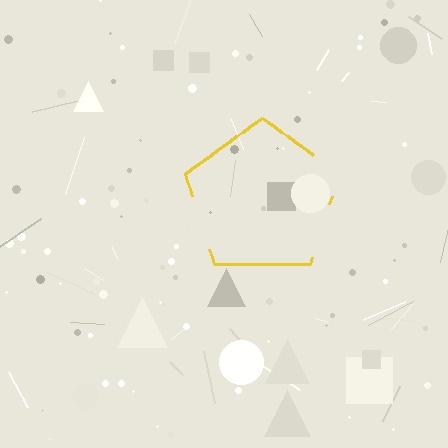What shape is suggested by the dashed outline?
The dashed outline suggests a pentagon.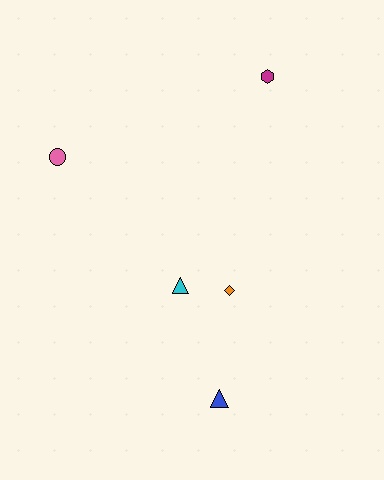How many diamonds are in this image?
There is 1 diamond.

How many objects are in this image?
There are 5 objects.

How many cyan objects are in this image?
There is 1 cyan object.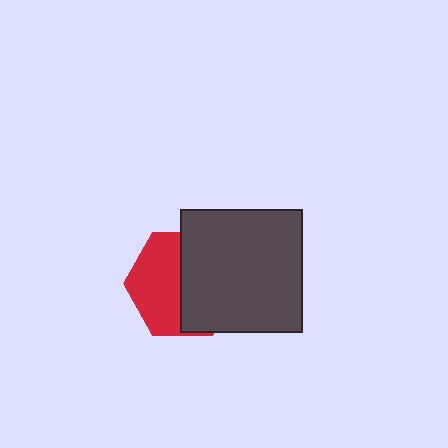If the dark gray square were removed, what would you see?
You would see the complete red hexagon.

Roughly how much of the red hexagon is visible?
About half of it is visible (roughly 47%).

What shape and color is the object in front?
The object in front is a dark gray square.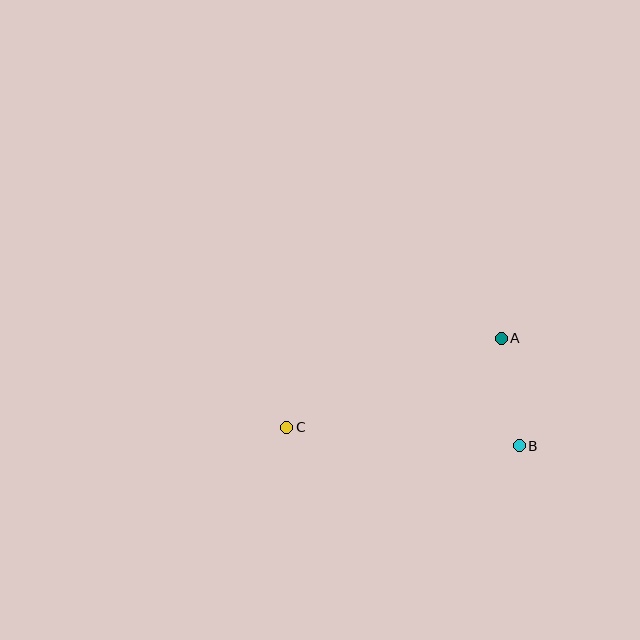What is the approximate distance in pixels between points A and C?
The distance between A and C is approximately 233 pixels.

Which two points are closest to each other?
Points A and B are closest to each other.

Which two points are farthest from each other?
Points B and C are farthest from each other.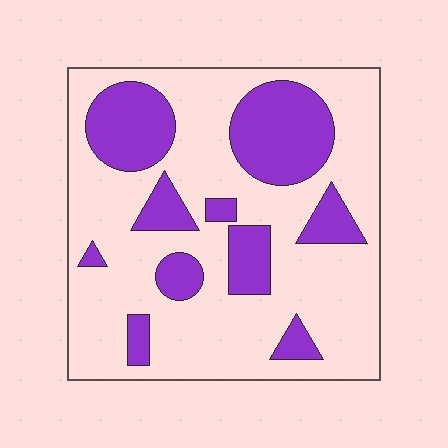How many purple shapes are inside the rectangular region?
10.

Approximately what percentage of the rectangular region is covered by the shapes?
Approximately 30%.